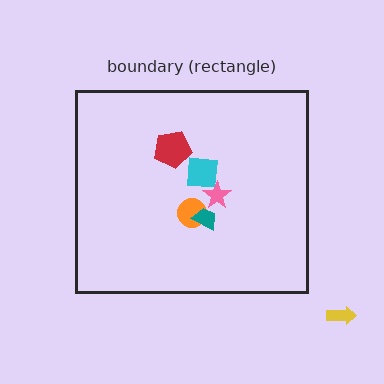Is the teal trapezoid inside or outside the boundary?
Inside.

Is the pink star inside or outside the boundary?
Inside.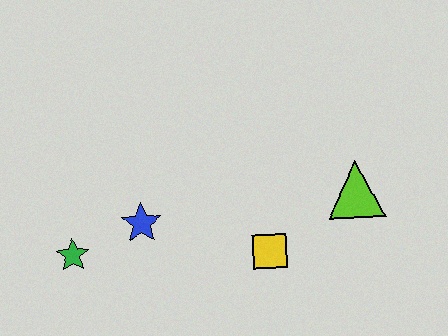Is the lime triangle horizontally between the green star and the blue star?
No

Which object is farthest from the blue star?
The lime triangle is farthest from the blue star.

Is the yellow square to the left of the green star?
No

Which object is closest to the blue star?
The green star is closest to the blue star.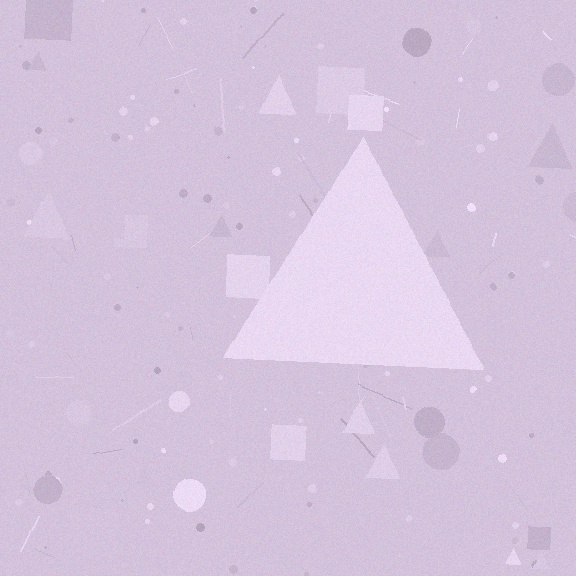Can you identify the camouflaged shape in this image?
The camouflaged shape is a triangle.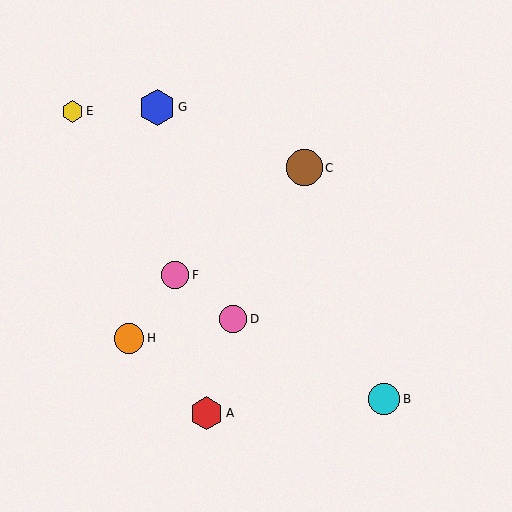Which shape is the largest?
The blue hexagon (labeled G) is the largest.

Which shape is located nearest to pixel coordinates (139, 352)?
The orange circle (labeled H) at (129, 338) is nearest to that location.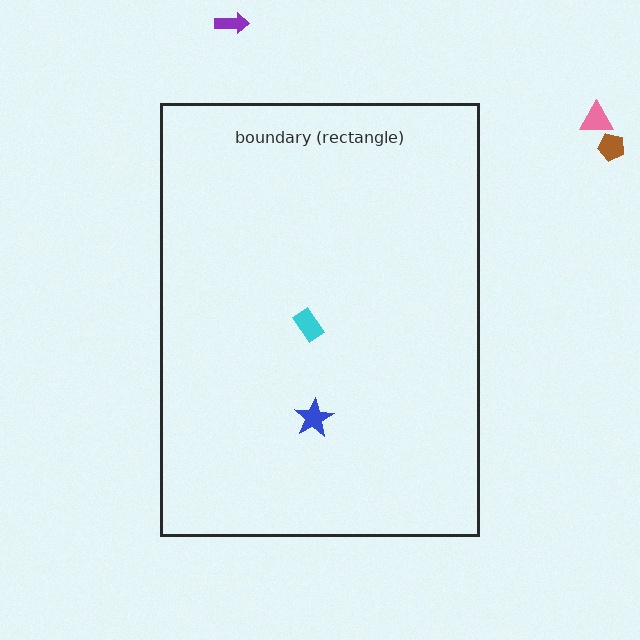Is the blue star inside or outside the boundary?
Inside.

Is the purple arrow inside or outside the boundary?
Outside.